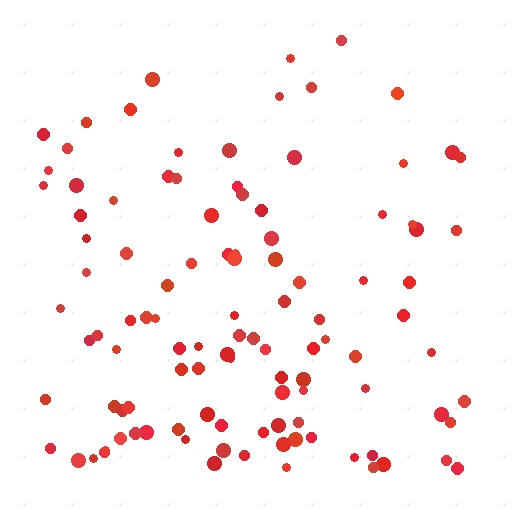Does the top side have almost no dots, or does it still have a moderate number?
Still a moderate number, just noticeably fewer than the bottom.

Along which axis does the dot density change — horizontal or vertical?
Vertical.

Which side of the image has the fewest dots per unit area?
The top.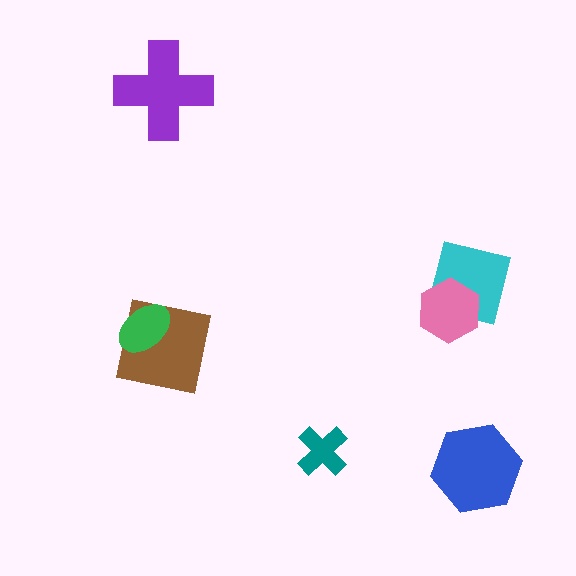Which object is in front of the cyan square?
The pink hexagon is in front of the cyan square.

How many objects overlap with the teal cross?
0 objects overlap with the teal cross.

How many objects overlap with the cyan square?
1 object overlaps with the cyan square.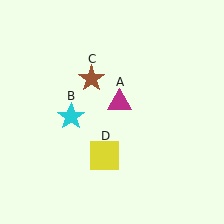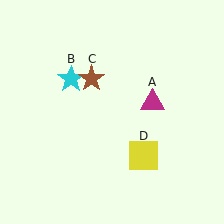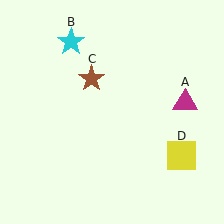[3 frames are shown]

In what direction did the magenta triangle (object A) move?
The magenta triangle (object A) moved right.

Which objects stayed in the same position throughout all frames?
Brown star (object C) remained stationary.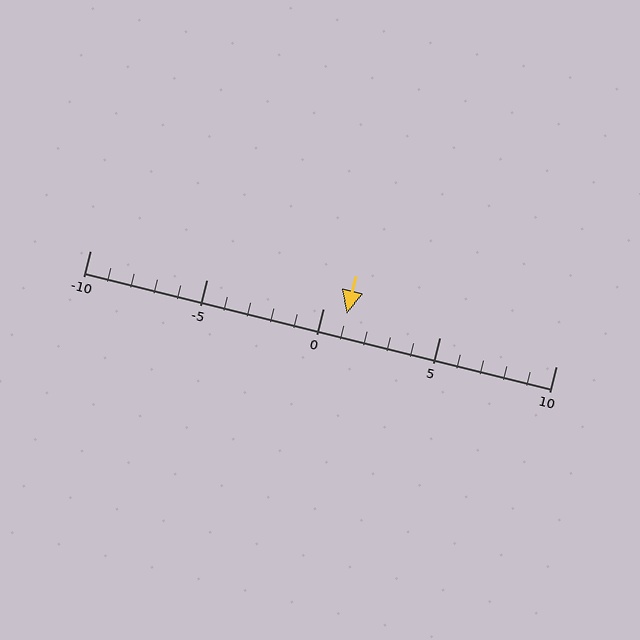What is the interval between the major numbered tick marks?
The major tick marks are spaced 5 units apart.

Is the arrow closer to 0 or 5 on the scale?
The arrow is closer to 0.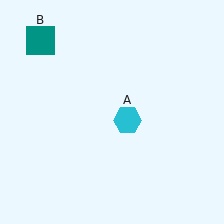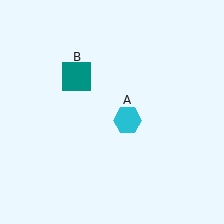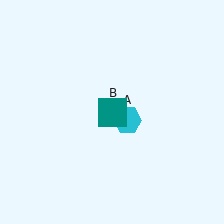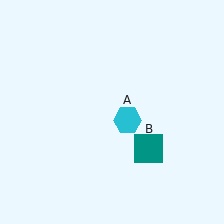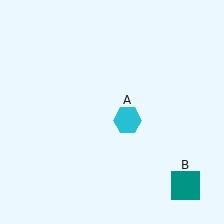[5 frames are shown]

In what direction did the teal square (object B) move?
The teal square (object B) moved down and to the right.